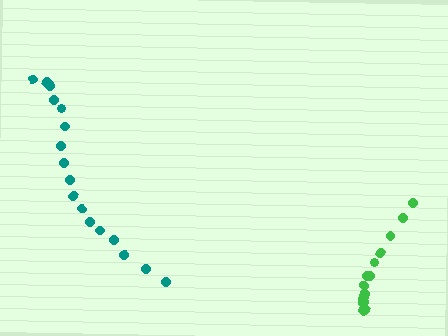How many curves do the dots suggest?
There are 2 distinct paths.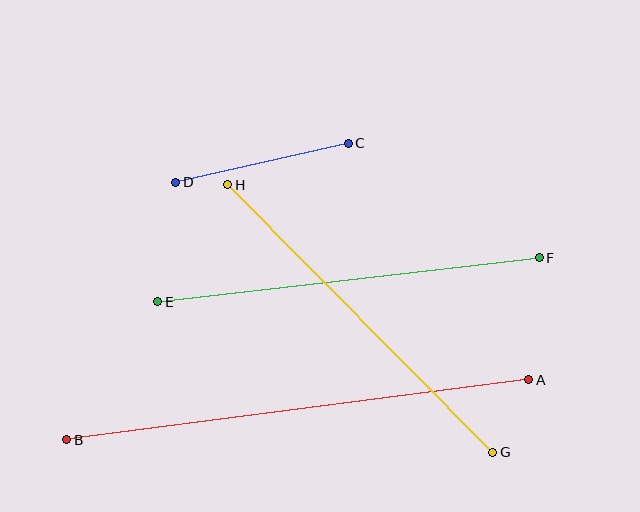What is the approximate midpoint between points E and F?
The midpoint is at approximately (349, 280) pixels.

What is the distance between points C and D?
The distance is approximately 177 pixels.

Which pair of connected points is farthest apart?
Points A and B are farthest apart.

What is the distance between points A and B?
The distance is approximately 466 pixels.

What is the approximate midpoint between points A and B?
The midpoint is at approximately (298, 410) pixels.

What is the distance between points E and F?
The distance is approximately 384 pixels.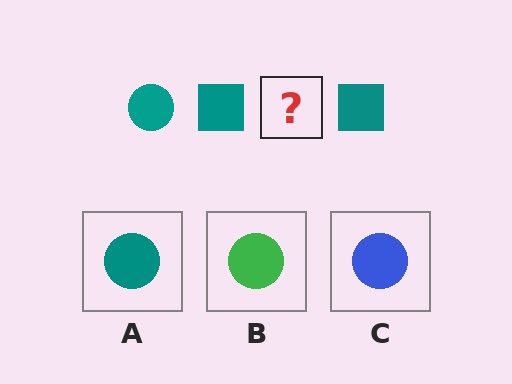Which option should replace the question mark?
Option A.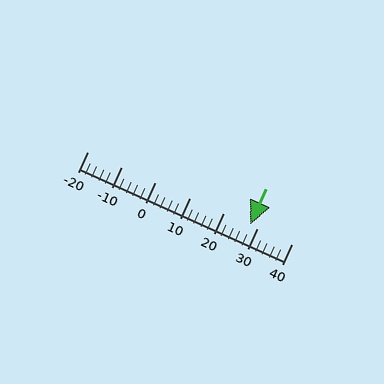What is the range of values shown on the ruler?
The ruler shows values from -20 to 40.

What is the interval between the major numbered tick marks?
The major tick marks are spaced 10 units apart.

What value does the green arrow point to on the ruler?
The green arrow points to approximately 28.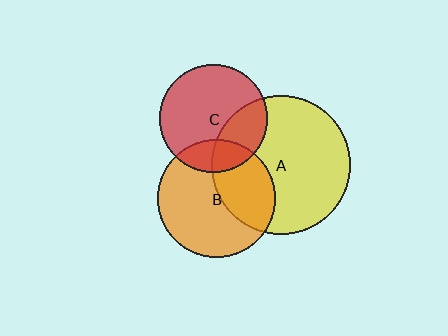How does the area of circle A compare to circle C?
Approximately 1.6 times.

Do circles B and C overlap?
Yes.